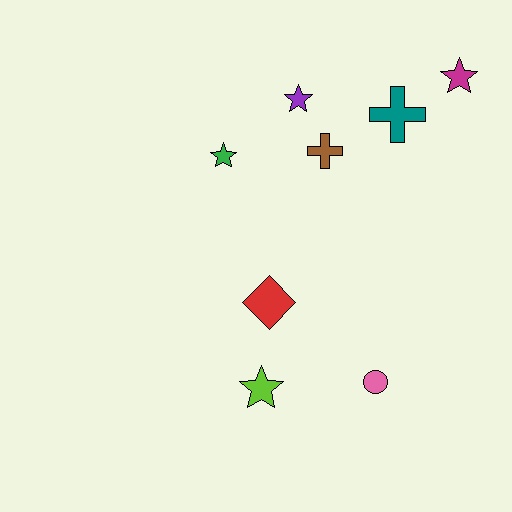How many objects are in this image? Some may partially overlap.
There are 8 objects.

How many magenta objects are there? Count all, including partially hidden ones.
There is 1 magenta object.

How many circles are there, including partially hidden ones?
There is 1 circle.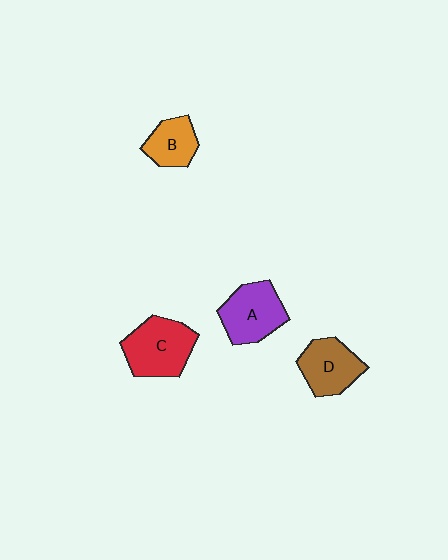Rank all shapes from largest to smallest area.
From largest to smallest: C (red), A (purple), D (brown), B (orange).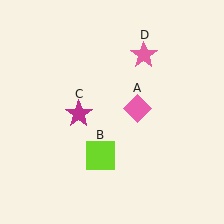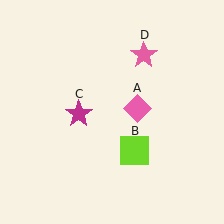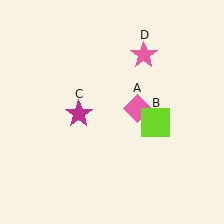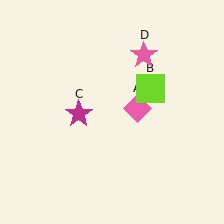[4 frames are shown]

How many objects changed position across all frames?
1 object changed position: lime square (object B).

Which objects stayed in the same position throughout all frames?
Pink diamond (object A) and magenta star (object C) and pink star (object D) remained stationary.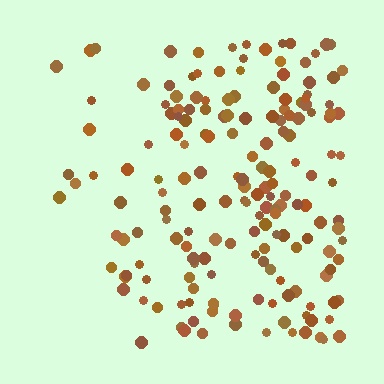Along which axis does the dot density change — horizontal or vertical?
Horizontal.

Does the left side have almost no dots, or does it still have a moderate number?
Still a moderate number, just noticeably fewer than the right.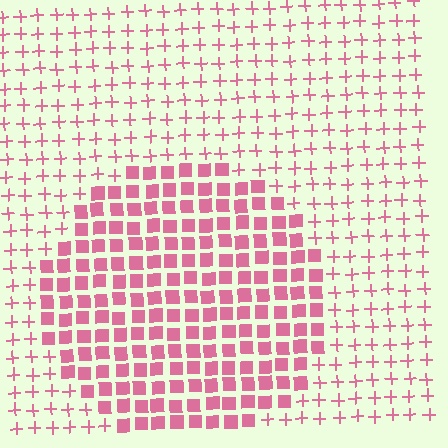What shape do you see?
I see a circle.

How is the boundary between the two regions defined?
The boundary is defined by a change in element shape: squares inside vs. plus signs outside. All elements share the same color and spacing.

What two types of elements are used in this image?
The image uses squares inside the circle region and plus signs outside it.